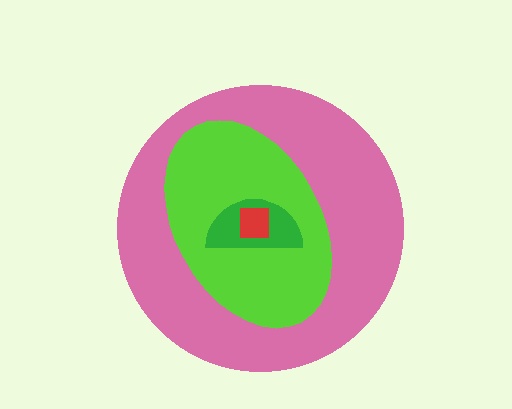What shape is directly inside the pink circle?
The lime ellipse.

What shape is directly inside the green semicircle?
The red square.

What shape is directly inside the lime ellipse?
The green semicircle.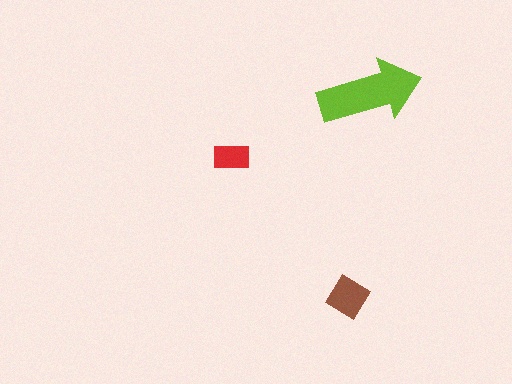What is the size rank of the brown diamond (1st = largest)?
2nd.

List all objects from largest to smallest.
The lime arrow, the brown diamond, the red rectangle.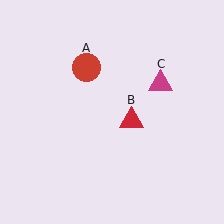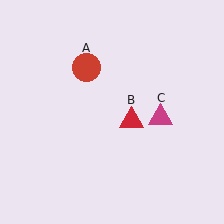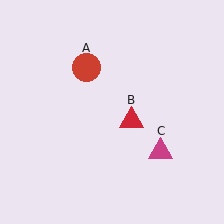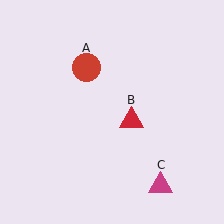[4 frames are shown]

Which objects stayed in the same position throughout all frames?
Red circle (object A) and red triangle (object B) remained stationary.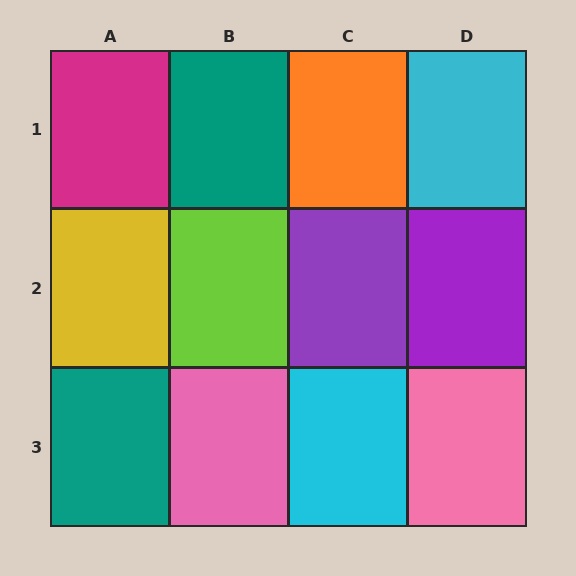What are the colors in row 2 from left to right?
Yellow, lime, purple, purple.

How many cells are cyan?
2 cells are cyan.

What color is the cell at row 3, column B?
Pink.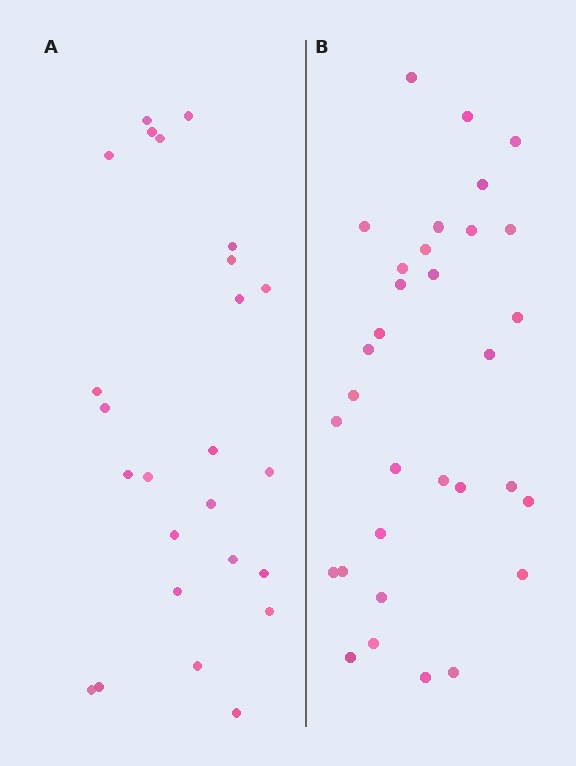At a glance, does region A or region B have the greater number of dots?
Region B (the right region) has more dots.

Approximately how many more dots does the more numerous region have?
Region B has roughly 8 or so more dots than region A.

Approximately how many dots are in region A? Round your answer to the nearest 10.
About 20 dots. (The exact count is 25, which rounds to 20.)